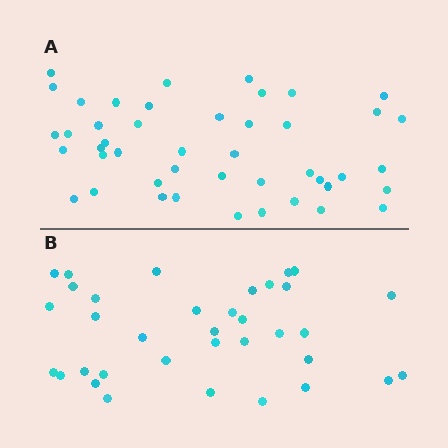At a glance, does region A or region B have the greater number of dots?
Region A (the top region) has more dots.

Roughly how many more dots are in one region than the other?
Region A has roughly 10 or so more dots than region B.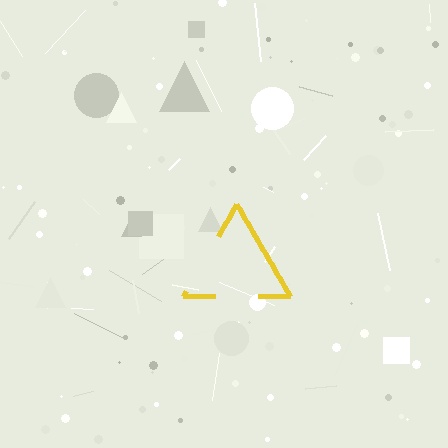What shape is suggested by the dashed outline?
The dashed outline suggests a triangle.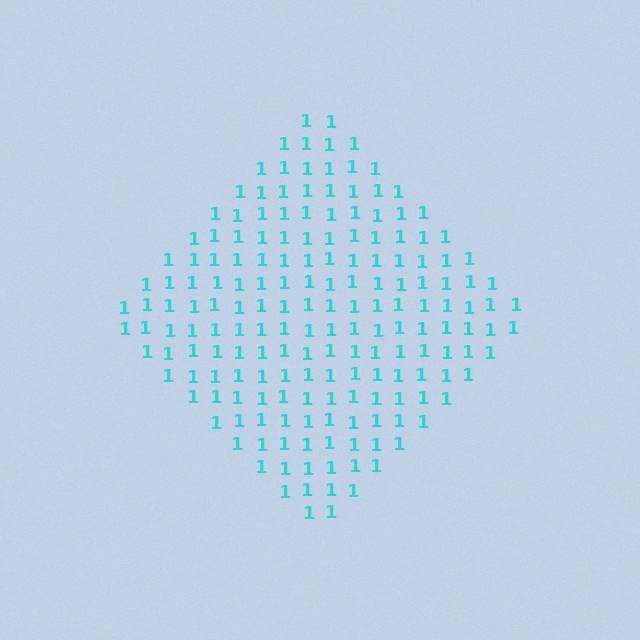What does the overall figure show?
The overall figure shows a diamond.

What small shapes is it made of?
It is made of small digit 1's.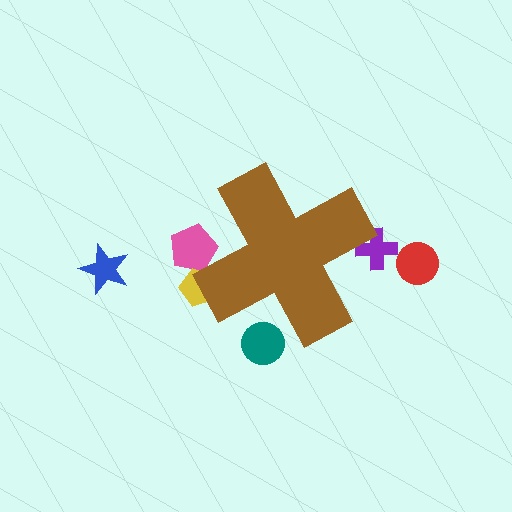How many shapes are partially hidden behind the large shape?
4 shapes are partially hidden.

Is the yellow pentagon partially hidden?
Yes, the yellow pentagon is partially hidden behind the brown cross.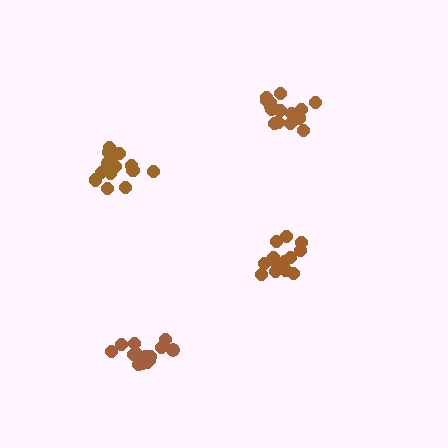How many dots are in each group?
Group 1: 16 dots, Group 2: 17 dots, Group 3: 15 dots, Group 4: 17 dots (65 total).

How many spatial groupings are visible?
There are 4 spatial groupings.